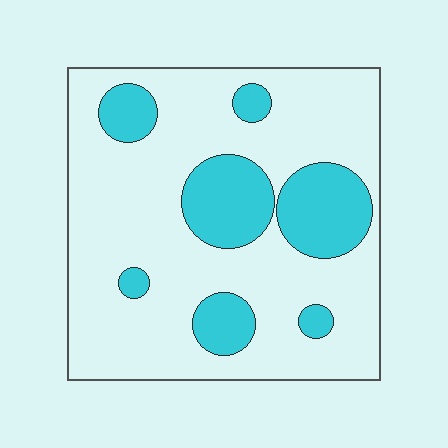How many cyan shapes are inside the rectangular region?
7.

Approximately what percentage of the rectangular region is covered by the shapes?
Approximately 25%.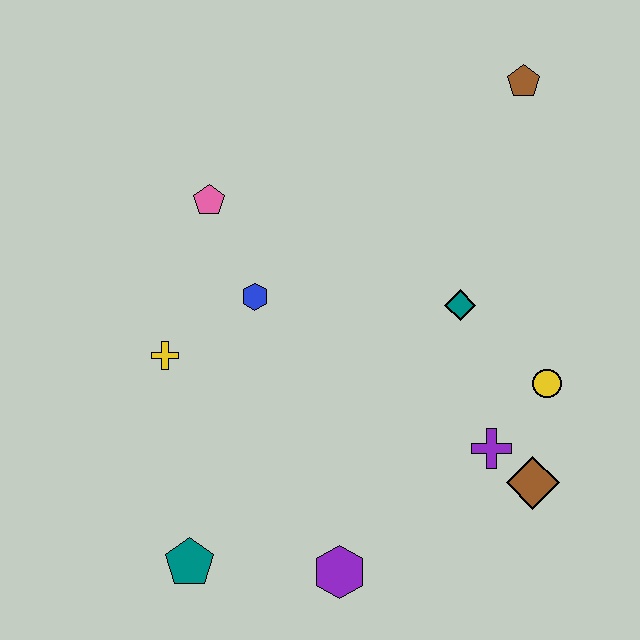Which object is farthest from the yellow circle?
The teal pentagon is farthest from the yellow circle.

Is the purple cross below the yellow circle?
Yes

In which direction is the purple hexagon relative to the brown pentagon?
The purple hexagon is below the brown pentagon.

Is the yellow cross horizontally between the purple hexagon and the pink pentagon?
No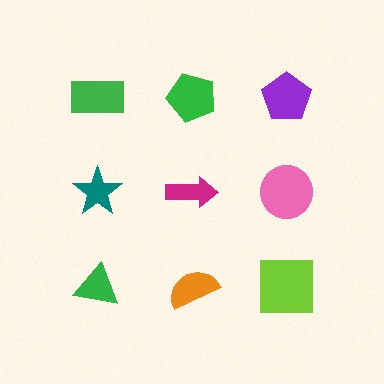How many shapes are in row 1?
3 shapes.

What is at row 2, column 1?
A teal star.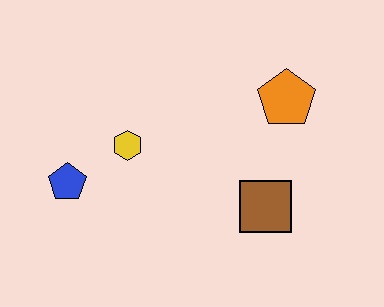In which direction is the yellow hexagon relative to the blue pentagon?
The yellow hexagon is to the right of the blue pentagon.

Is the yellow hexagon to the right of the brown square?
No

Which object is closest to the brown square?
The orange pentagon is closest to the brown square.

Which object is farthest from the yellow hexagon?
The orange pentagon is farthest from the yellow hexagon.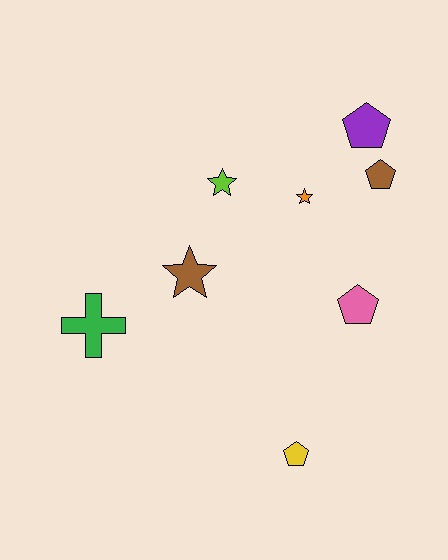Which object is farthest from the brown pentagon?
The green cross is farthest from the brown pentagon.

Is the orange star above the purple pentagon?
No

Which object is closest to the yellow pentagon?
The pink pentagon is closest to the yellow pentagon.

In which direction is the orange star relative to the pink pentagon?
The orange star is above the pink pentagon.